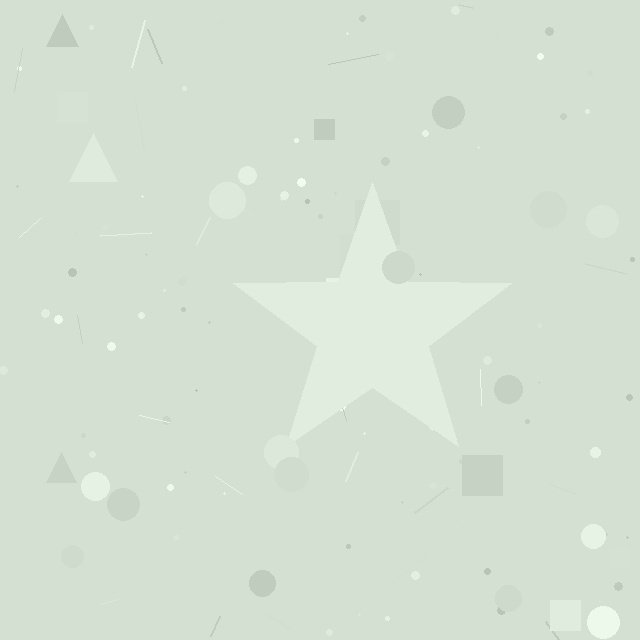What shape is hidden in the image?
A star is hidden in the image.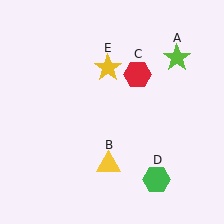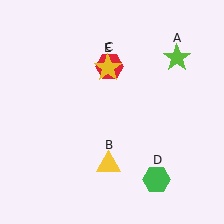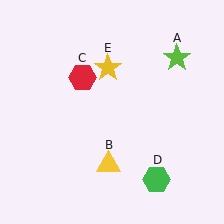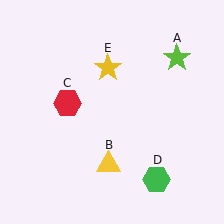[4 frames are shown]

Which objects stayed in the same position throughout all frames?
Lime star (object A) and yellow triangle (object B) and green hexagon (object D) and yellow star (object E) remained stationary.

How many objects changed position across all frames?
1 object changed position: red hexagon (object C).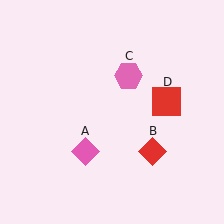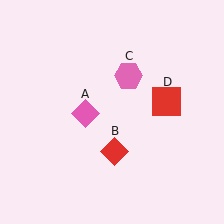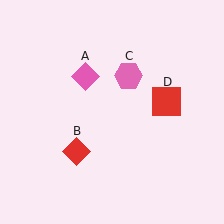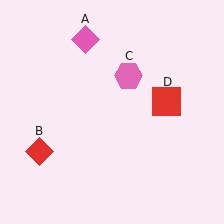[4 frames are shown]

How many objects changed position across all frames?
2 objects changed position: pink diamond (object A), red diamond (object B).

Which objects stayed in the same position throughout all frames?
Pink hexagon (object C) and red square (object D) remained stationary.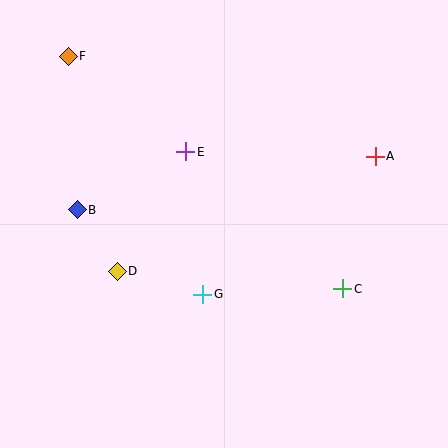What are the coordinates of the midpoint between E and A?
The midpoint between E and A is at (281, 154).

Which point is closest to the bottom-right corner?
Point C is closest to the bottom-right corner.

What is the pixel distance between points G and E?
The distance between G and E is 144 pixels.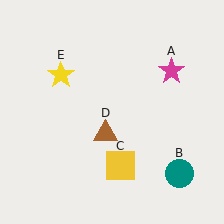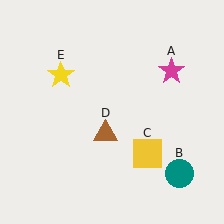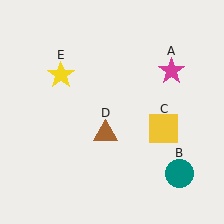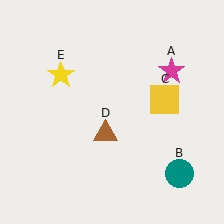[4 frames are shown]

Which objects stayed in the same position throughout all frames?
Magenta star (object A) and teal circle (object B) and brown triangle (object D) and yellow star (object E) remained stationary.